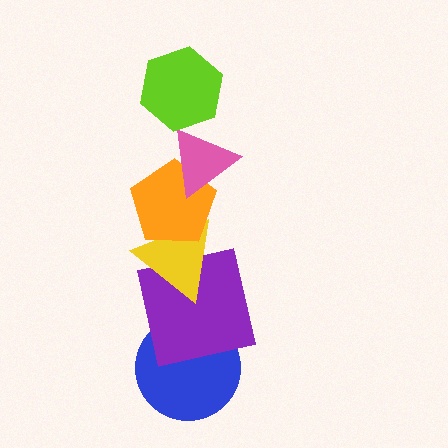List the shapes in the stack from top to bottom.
From top to bottom: the lime hexagon, the pink triangle, the orange pentagon, the yellow triangle, the purple square, the blue circle.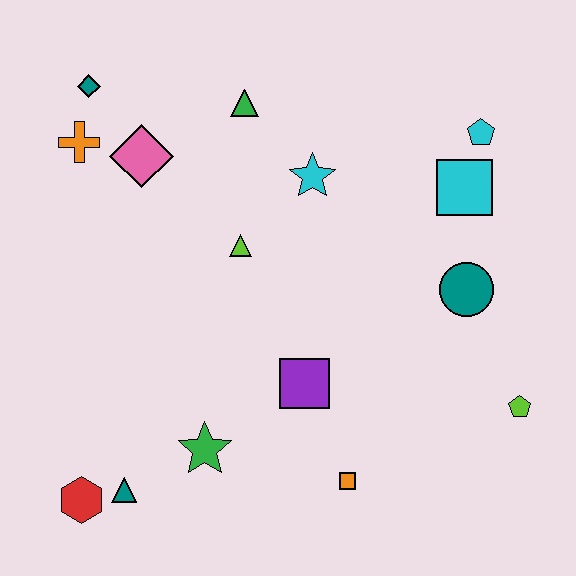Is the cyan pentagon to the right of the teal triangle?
Yes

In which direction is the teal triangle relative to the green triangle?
The teal triangle is below the green triangle.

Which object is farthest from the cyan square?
The red hexagon is farthest from the cyan square.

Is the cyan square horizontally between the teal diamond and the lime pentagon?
Yes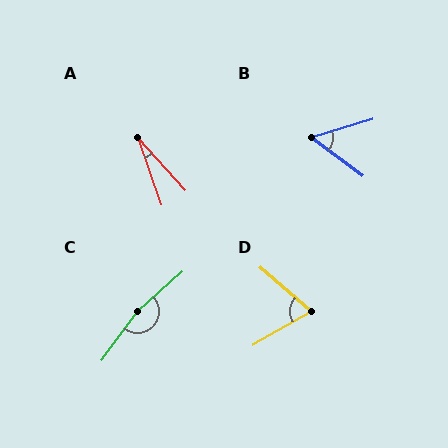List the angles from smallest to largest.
A (23°), B (53°), D (70°), C (168°).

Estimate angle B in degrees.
Approximately 53 degrees.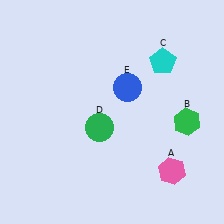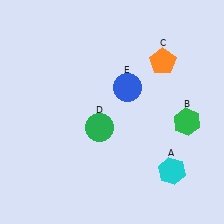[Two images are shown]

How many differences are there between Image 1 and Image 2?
There are 2 differences between the two images.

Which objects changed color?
A changed from pink to cyan. C changed from cyan to orange.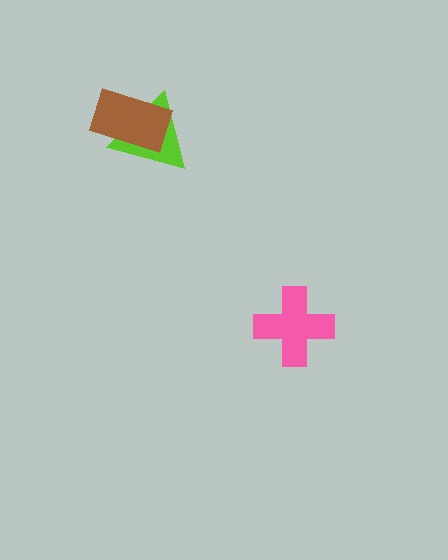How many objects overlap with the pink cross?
0 objects overlap with the pink cross.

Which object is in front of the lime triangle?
The brown rectangle is in front of the lime triangle.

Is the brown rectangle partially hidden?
No, no other shape covers it.